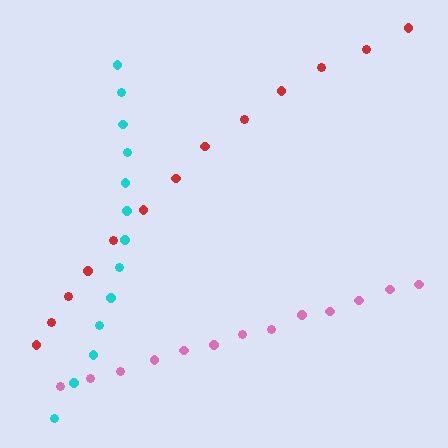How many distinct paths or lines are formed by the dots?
There are 3 distinct paths.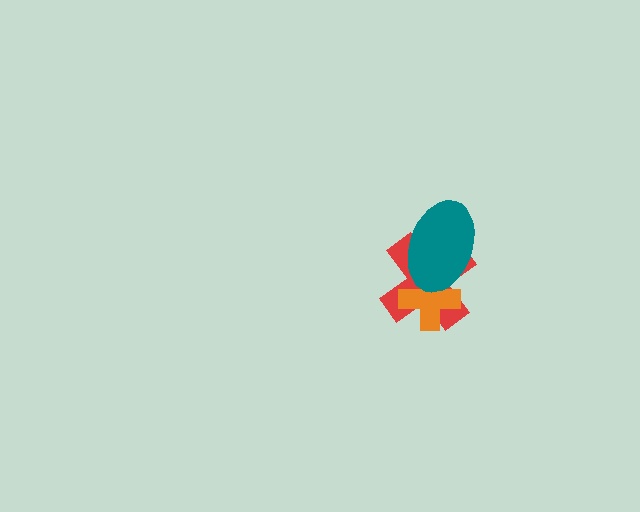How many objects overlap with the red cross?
2 objects overlap with the red cross.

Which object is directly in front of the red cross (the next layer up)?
The orange cross is directly in front of the red cross.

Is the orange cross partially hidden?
Yes, it is partially covered by another shape.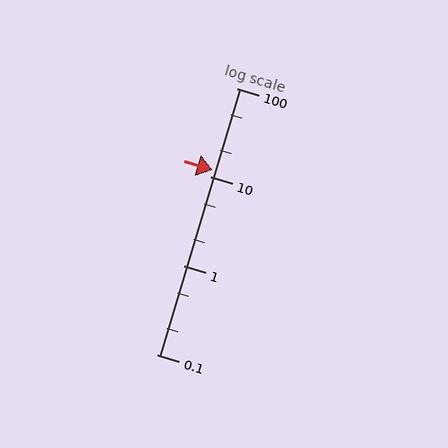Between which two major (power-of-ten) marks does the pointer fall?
The pointer is between 10 and 100.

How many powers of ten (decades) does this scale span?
The scale spans 3 decades, from 0.1 to 100.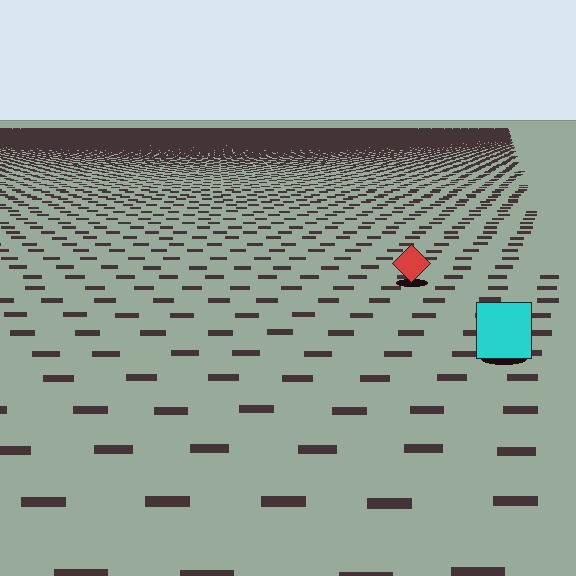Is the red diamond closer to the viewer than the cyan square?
No. The cyan square is closer — you can tell from the texture gradient: the ground texture is coarser near it.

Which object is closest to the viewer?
The cyan square is closest. The texture marks near it are larger and more spread out.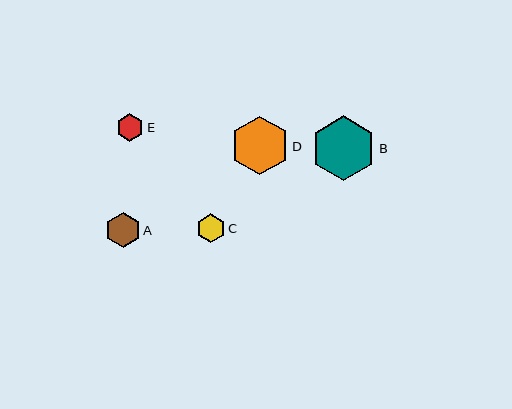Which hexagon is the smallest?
Hexagon E is the smallest with a size of approximately 27 pixels.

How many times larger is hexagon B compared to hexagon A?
Hexagon B is approximately 1.9 times the size of hexagon A.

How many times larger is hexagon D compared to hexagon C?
Hexagon D is approximately 2.1 times the size of hexagon C.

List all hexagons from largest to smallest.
From largest to smallest: B, D, A, C, E.